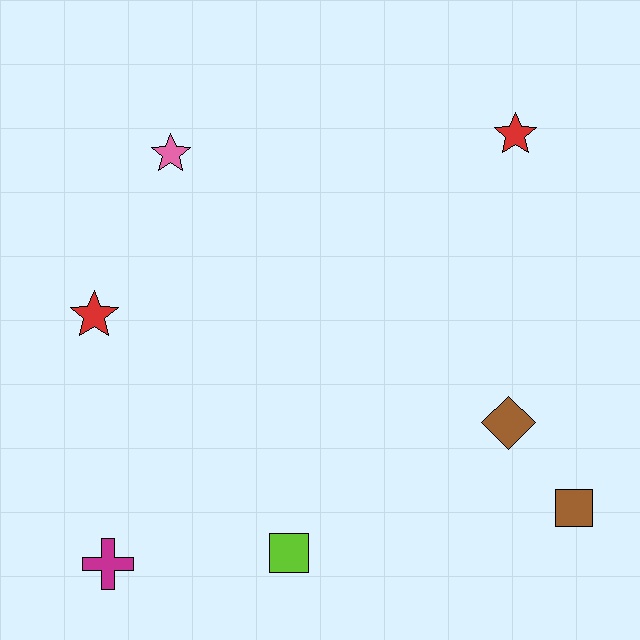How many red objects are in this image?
There are 2 red objects.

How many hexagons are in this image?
There are no hexagons.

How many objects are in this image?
There are 7 objects.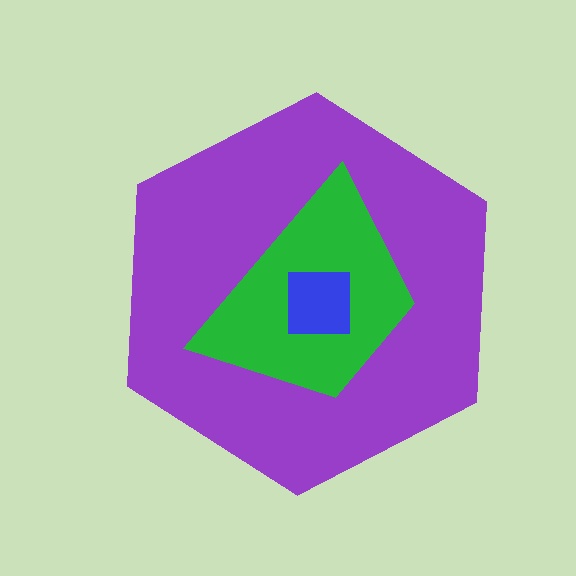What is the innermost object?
The blue square.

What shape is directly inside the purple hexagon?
The green trapezoid.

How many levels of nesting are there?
3.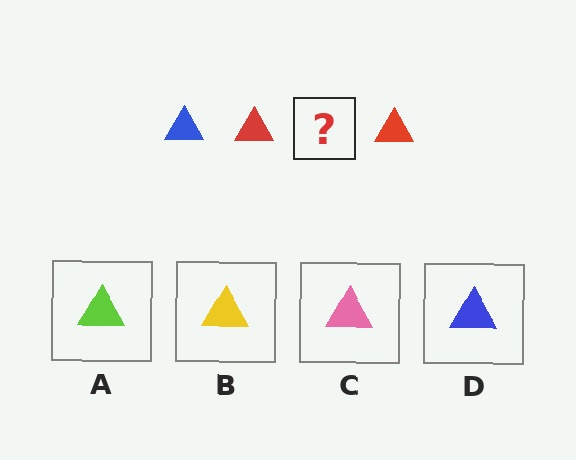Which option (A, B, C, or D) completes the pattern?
D.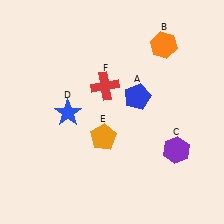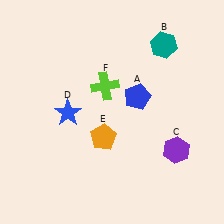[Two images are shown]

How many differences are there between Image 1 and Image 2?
There are 2 differences between the two images.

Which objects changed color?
B changed from orange to teal. F changed from red to lime.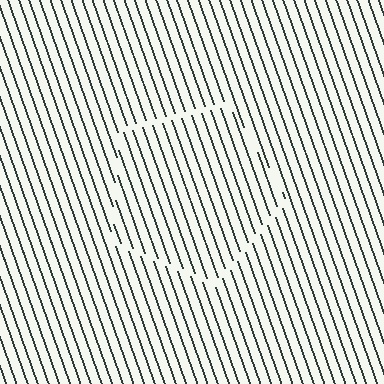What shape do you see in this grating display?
An illusory pentagon. The interior of the shape contains the same grating, shifted by half a period — the contour is defined by the phase discontinuity where line-ends from the inner and outer gratings abut.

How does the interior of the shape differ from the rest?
The interior of the shape contains the same grating, shifted by half a period — the contour is defined by the phase discontinuity where line-ends from the inner and outer gratings abut.